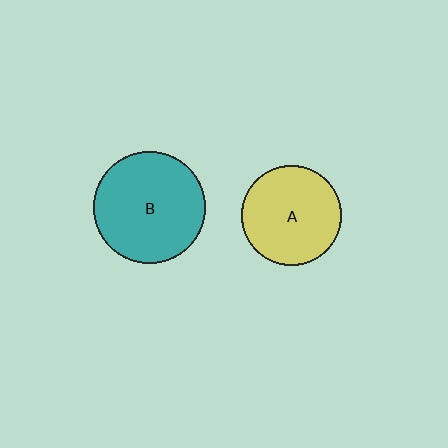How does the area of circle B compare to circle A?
Approximately 1.3 times.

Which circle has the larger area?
Circle B (teal).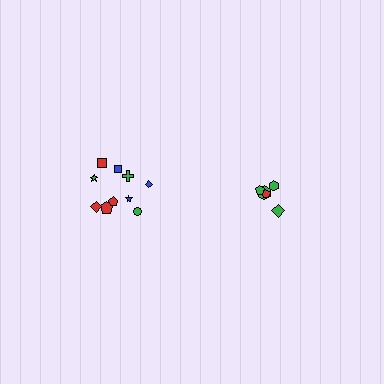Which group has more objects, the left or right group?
The left group.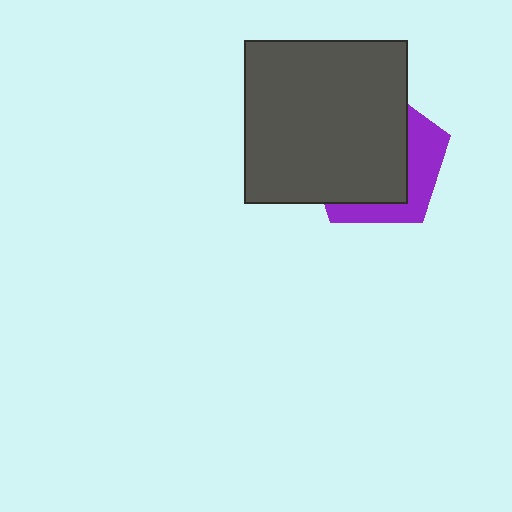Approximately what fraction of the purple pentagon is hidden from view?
Roughly 67% of the purple pentagon is hidden behind the dark gray square.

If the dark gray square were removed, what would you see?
You would see the complete purple pentagon.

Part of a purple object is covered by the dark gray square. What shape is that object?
It is a pentagon.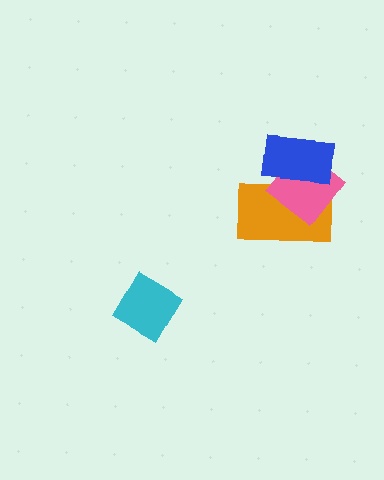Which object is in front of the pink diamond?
The blue rectangle is in front of the pink diamond.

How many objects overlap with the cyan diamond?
0 objects overlap with the cyan diamond.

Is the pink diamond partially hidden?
Yes, it is partially covered by another shape.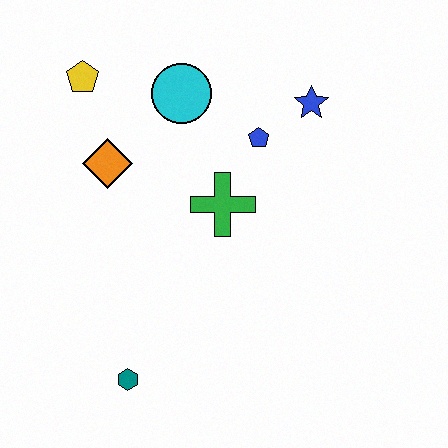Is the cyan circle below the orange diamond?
No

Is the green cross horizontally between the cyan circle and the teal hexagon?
No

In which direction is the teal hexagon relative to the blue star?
The teal hexagon is below the blue star.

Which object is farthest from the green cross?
The teal hexagon is farthest from the green cross.